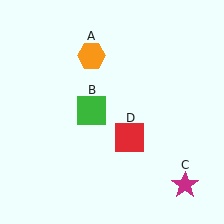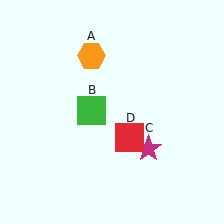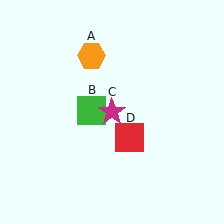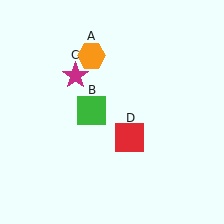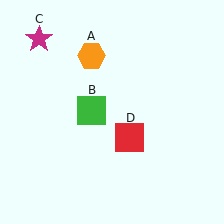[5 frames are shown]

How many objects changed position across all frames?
1 object changed position: magenta star (object C).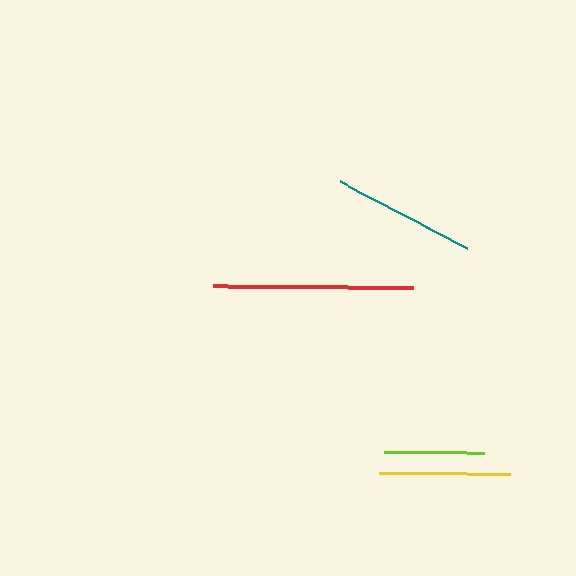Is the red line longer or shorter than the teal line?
The red line is longer than the teal line.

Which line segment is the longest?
The red line is the longest at approximately 201 pixels.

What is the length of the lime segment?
The lime segment is approximately 100 pixels long.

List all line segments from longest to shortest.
From longest to shortest: red, teal, yellow, lime.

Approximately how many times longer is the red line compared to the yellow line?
The red line is approximately 1.5 times the length of the yellow line.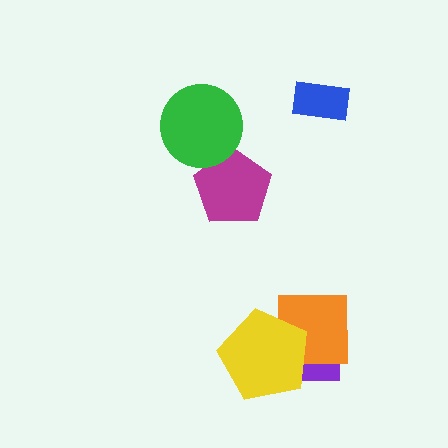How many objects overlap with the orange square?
2 objects overlap with the orange square.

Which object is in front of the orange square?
The yellow pentagon is in front of the orange square.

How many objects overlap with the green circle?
1 object overlaps with the green circle.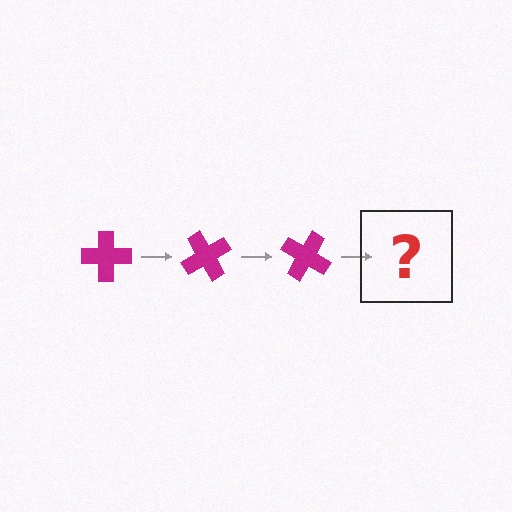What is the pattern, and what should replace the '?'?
The pattern is that the cross rotates 60 degrees each step. The '?' should be a magenta cross rotated 180 degrees.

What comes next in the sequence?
The next element should be a magenta cross rotated 180 degrees.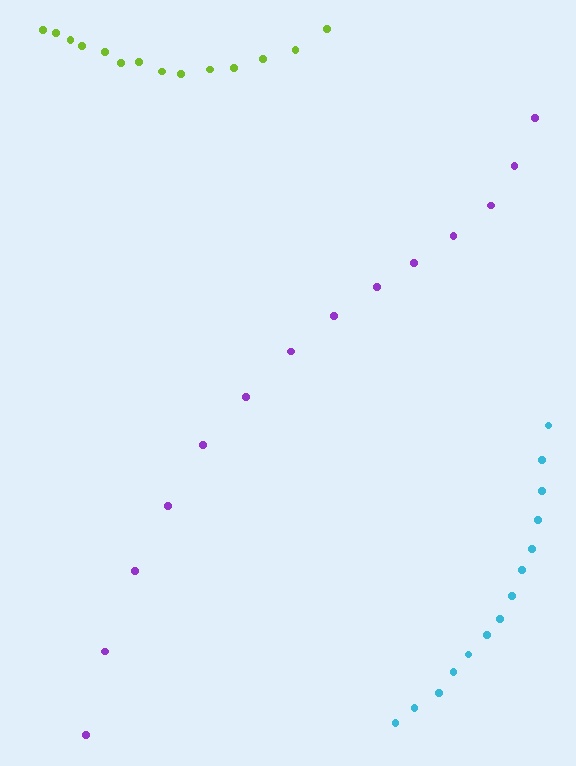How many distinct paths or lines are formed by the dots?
There are 3 distinct paths.